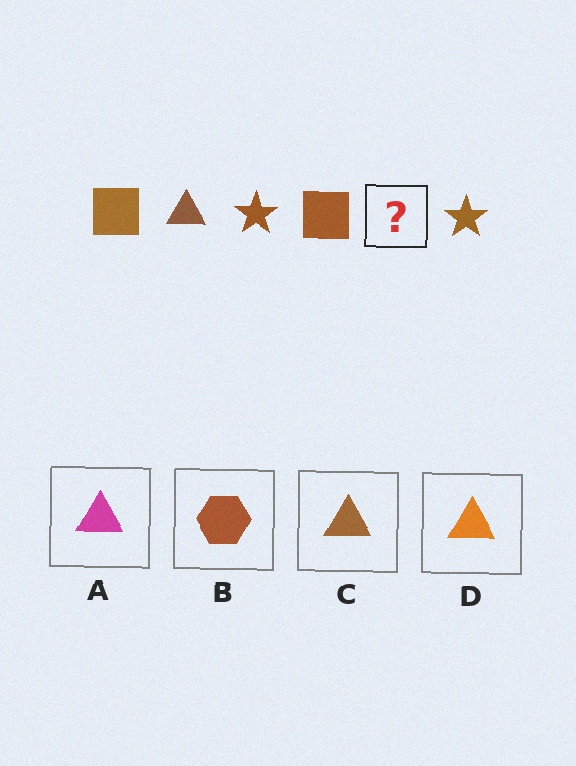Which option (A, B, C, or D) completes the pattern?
C.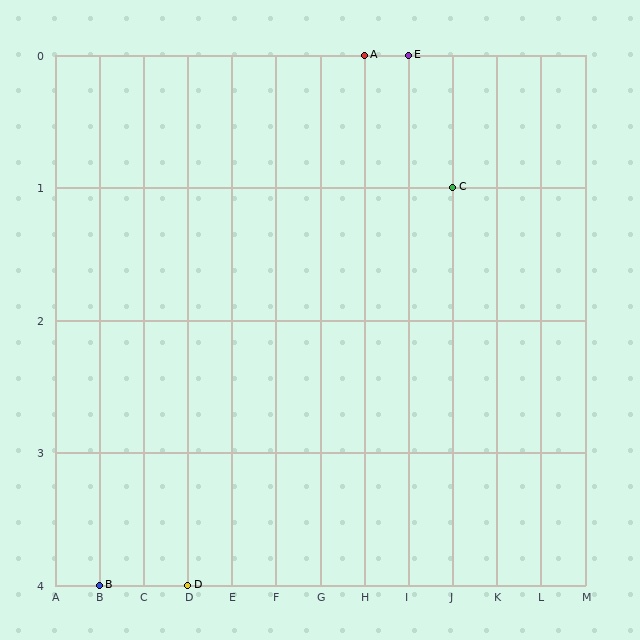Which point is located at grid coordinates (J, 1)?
Point C is at (J, 1).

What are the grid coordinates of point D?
Point D is at grid coordinates (D, 4).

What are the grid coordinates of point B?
Point B is at grid coordinates (B, 4).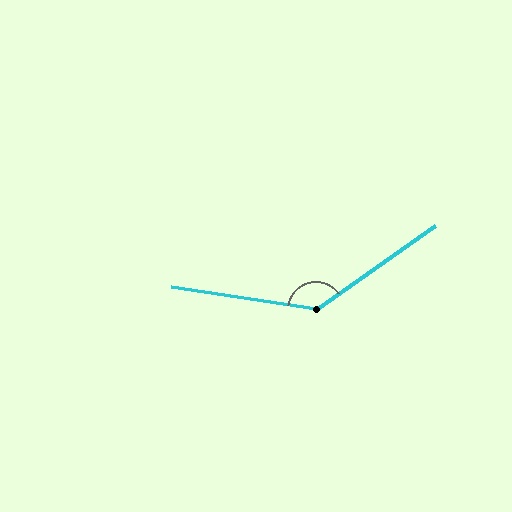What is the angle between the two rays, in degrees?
Approximately 136 degrees.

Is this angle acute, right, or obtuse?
It is obtuse.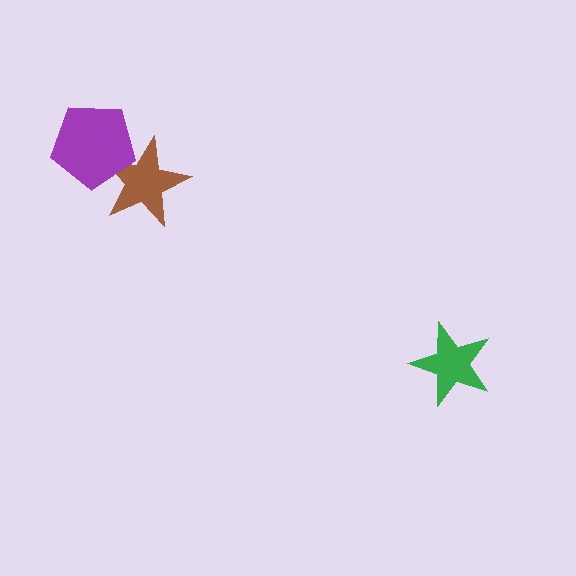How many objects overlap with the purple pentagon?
1 object overlaps with the purple pentagon.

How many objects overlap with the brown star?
1 object overlaps with the brown star.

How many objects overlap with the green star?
0 objects overlap with the green star.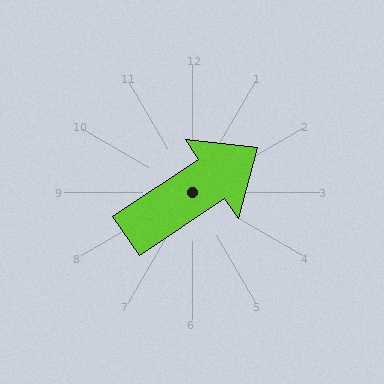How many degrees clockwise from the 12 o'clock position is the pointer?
Approximately 56 degrees.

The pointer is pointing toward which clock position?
Roughly 2 o'clock.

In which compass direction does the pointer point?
Northeast.